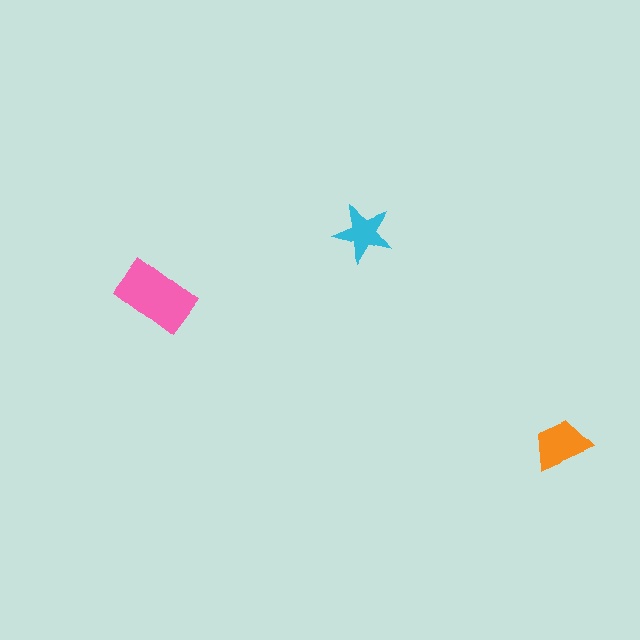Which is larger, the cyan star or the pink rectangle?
The pink rectangle.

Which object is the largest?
The pink rectangle.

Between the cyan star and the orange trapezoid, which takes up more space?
The orange trapezoid.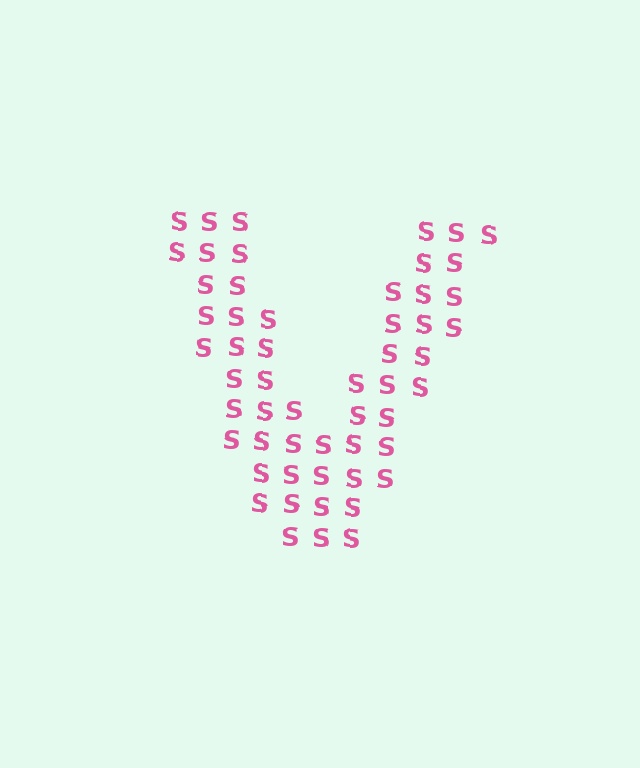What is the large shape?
The large shape is the letter V.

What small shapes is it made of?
It is made of small letter S's.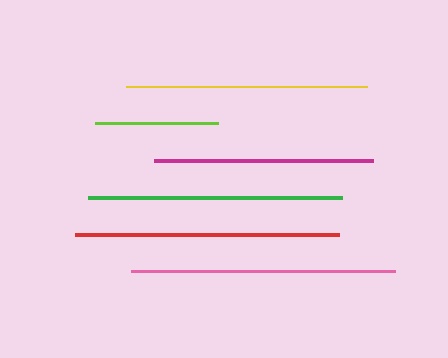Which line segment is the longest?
The pink line is the longest at approximately 264 pixels.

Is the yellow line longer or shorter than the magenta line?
The yellow line is longer than the magenta line.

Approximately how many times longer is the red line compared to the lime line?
The red line is approximately 2.1 times the length of the lime line.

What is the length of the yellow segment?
The yellow segment is approximately 241 pixels long.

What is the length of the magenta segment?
The magenta segment is approximately 219 pixels long.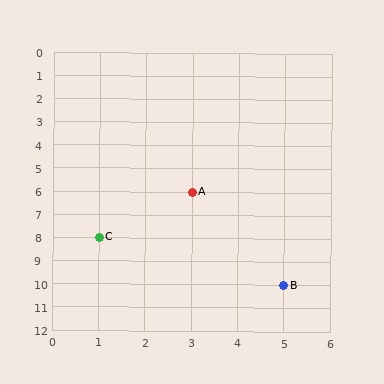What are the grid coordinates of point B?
Point B is at grid coordinates (5, 10).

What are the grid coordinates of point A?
Point A is at grid coordinates (3, 6).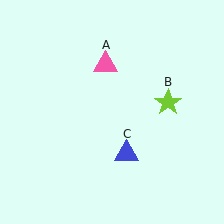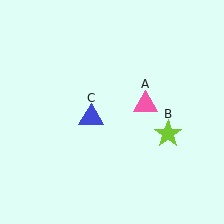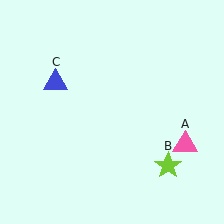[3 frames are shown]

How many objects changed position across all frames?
3 objects changed position: pink triangle (object A), lime star (object B), blue triangle (object C).